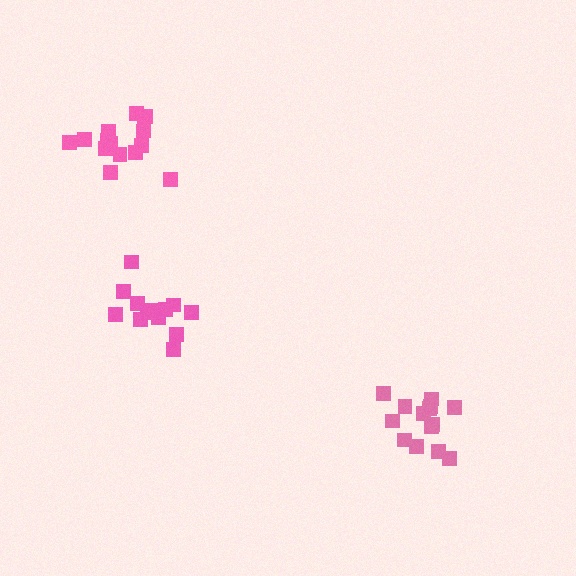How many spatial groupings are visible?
There are 3 spatial groupings.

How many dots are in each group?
Group 1: 14 dots, Group 2: 13 dots, Group 3: 15 dots (42 total).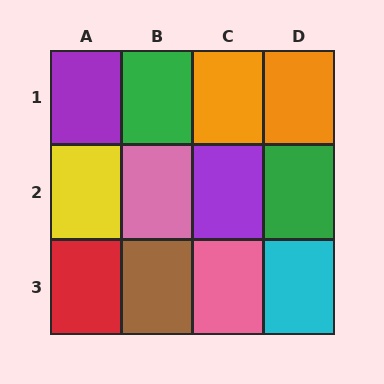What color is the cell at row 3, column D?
Cyan.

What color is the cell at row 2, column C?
Purple.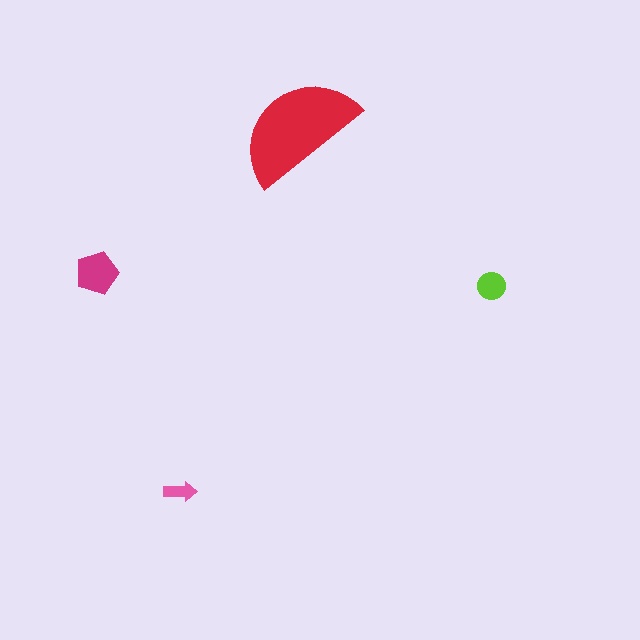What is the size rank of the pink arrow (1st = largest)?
4th.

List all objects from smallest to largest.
The pink arrow, the lime circle, the magenta pentagon, the red semicircle.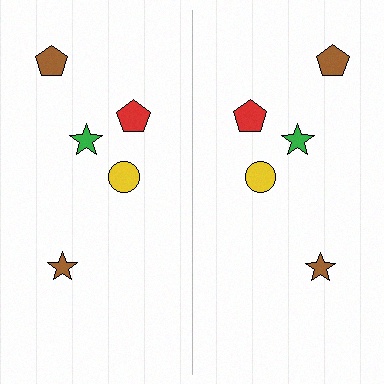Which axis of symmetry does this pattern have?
The pattern has a vertical axis of symmetry running through the center of the image.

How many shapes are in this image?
There are 10 shapes in this image.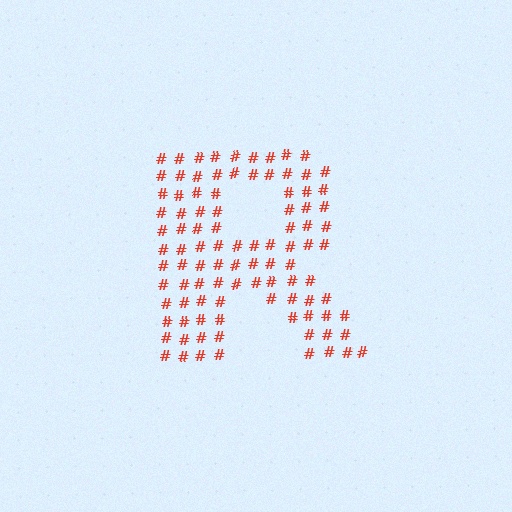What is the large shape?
The large shape is the letter R.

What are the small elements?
The small elements are hash symbols.